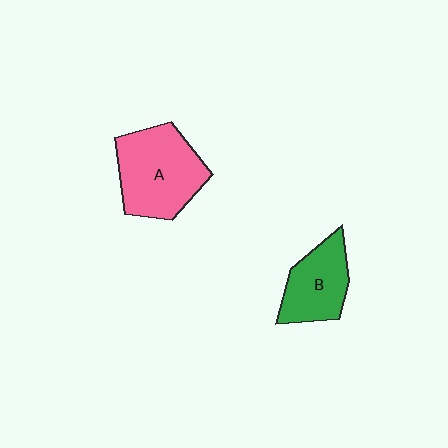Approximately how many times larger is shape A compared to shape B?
Approximately 1.5 times.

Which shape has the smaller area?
Shape B (green).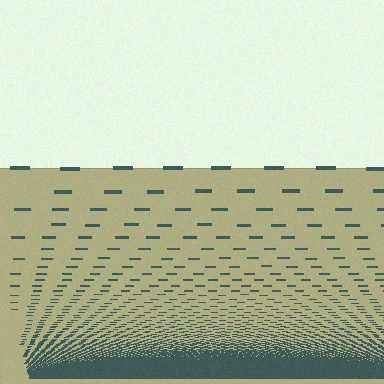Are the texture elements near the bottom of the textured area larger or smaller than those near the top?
Smaller. The gradient is inverted — elements near the bottom are smaller and denser.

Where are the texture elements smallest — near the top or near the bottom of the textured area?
Near the bottom.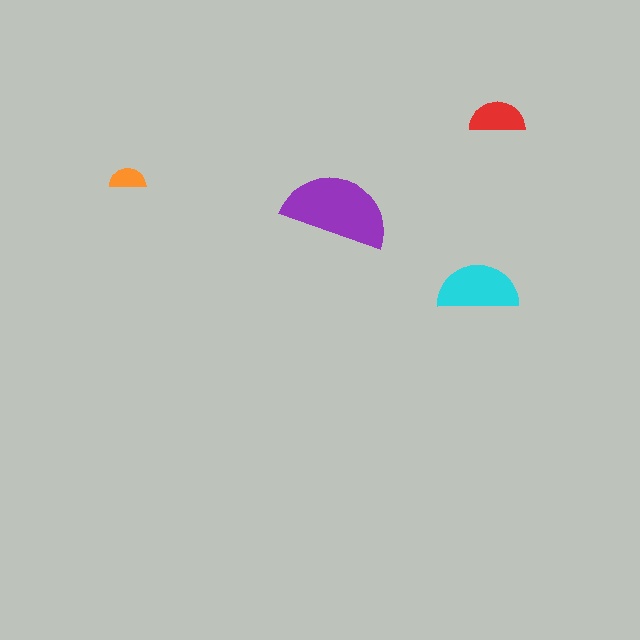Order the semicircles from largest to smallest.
the purple one, the cyan one, the red one, the orange one.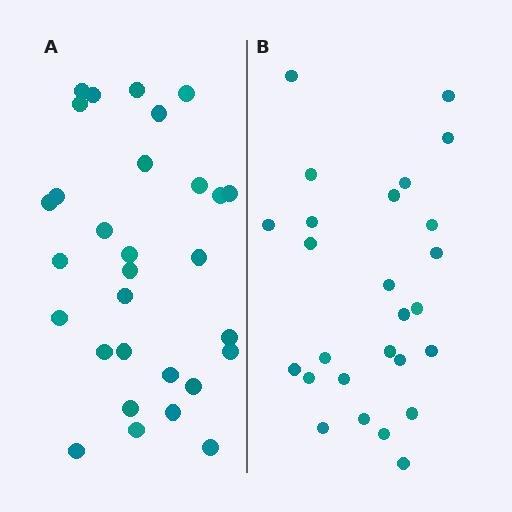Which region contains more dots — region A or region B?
Region A (the left region) has more dots.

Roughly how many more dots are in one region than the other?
Region A has about 4 more dots than region B.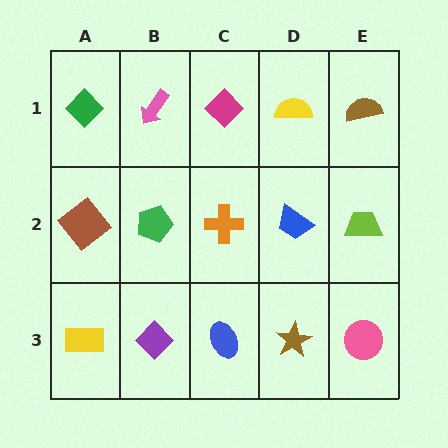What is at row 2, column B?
A green pentagon.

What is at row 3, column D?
A brown star.